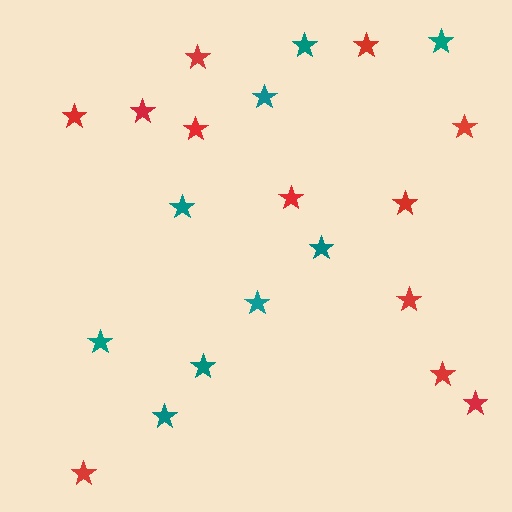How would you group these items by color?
There are 2 groups: one group of red stars (12) and one group of teal stars (9).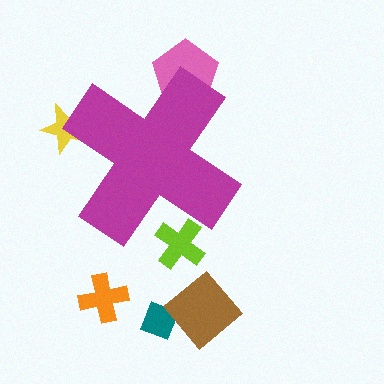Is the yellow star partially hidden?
Yes, the yellow star is partially hidden behind the magenta cross.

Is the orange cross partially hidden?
No, the orange cross is fully visible.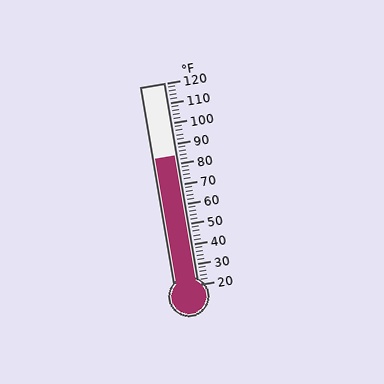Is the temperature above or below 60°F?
The temperature is above 60°F.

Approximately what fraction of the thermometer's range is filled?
The thermometer is filled to approximately 65% of its range.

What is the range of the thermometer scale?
The thermometer scale ranges from 20°F to 120°F.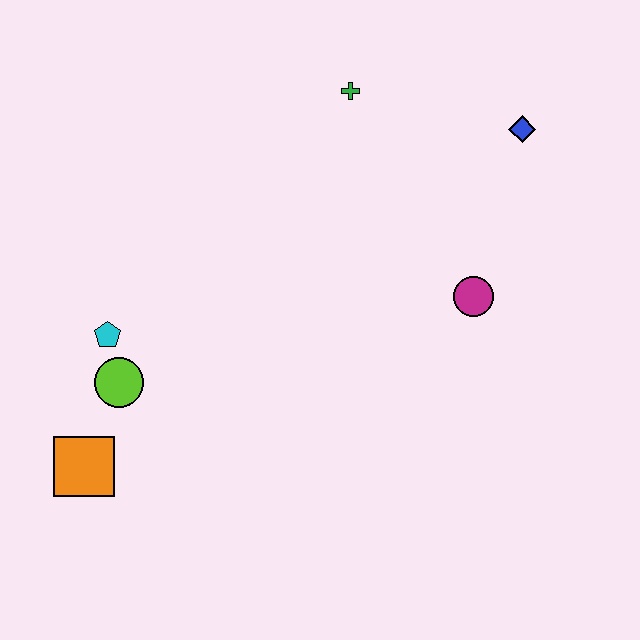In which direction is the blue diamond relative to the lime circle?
The blue diamond is to the right of the lime circle.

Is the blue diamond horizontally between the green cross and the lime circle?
No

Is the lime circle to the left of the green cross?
Yes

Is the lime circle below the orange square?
No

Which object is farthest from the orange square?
The blue diamond is farthest from the orange square.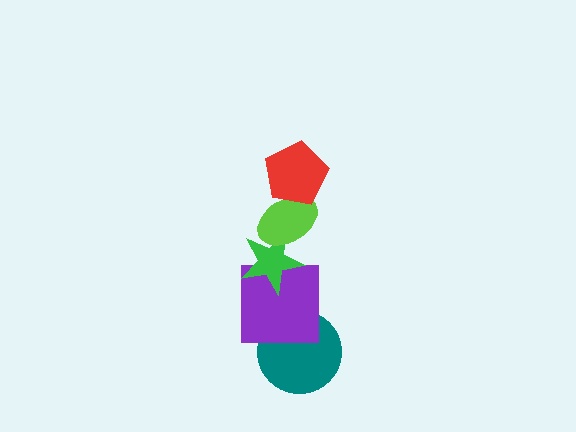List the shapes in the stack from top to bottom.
From top to bottom: the red pentagon, the lime ellipse, the green star, the purple square, the teal circle.